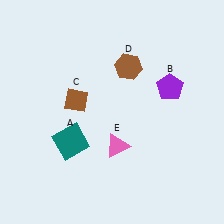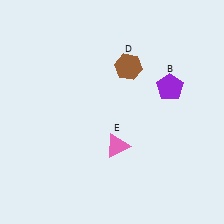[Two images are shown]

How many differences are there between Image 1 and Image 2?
There are 2 differences between the two images.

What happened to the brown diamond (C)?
The brown diamond (C) was removed in Image 2. It was in the top-left area of Image 1.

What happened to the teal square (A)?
The teal square (A) was removed in Image 2. It was in the bottom-left area of Image 1.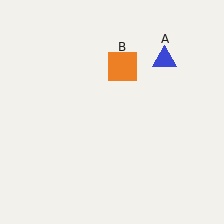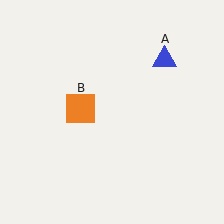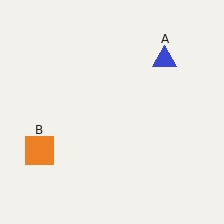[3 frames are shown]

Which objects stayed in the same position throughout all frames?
Blue triangle (object A) remained stationary.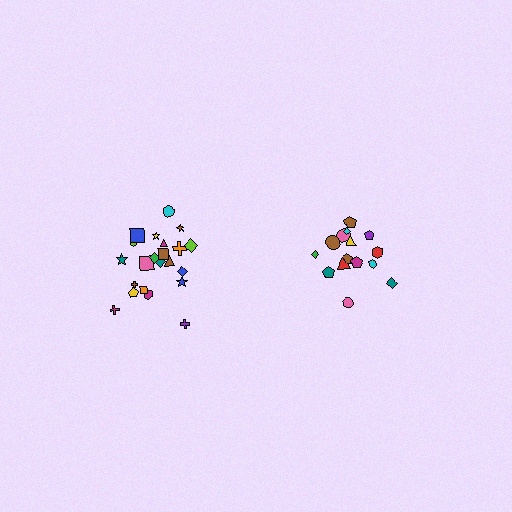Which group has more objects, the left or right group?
The left group.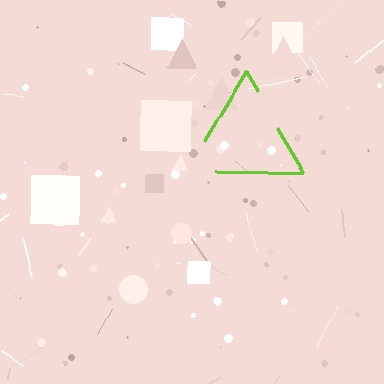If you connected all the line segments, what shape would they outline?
They would outline a triangle.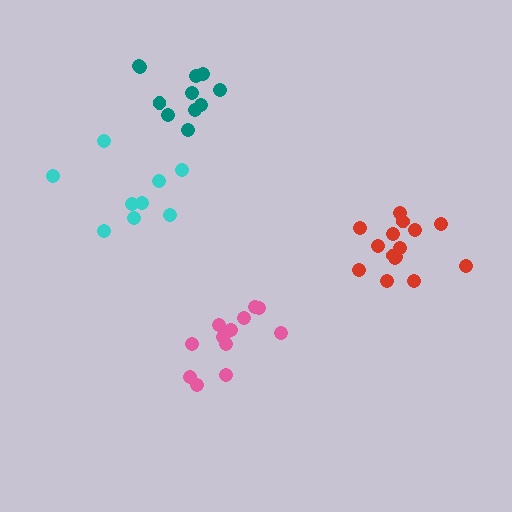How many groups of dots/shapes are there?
There are 4 groups.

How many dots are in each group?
Group 1: 15 dots, Group 2: 13 dots, Group 3: 9 dots, Group 4: 11 dots (48 total).